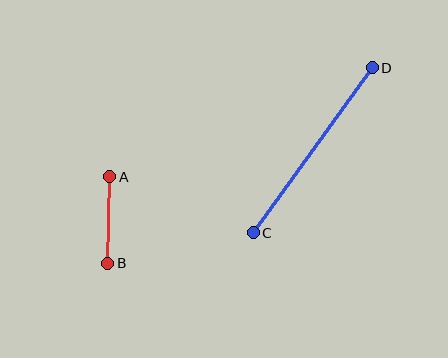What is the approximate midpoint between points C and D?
The midpoint is at approximately (313, 150) pixels.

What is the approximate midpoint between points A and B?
The midpoint is at approximately (109, 220) pixels.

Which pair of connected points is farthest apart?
Points C and D are farthest apart.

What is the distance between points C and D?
The distance is approximately 203 pixels.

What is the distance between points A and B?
The distance is approximately 87 pixels.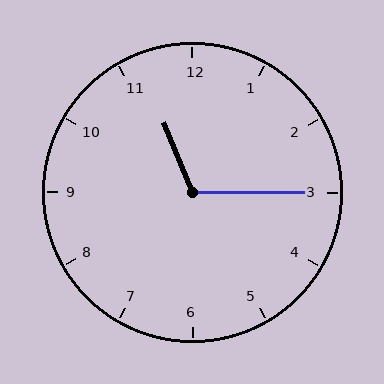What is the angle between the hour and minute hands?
Approximately 112 degrees.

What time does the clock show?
11:15.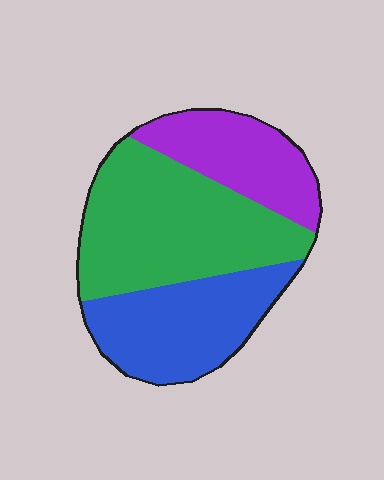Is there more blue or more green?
Green.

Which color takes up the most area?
Green, at roughly 45%.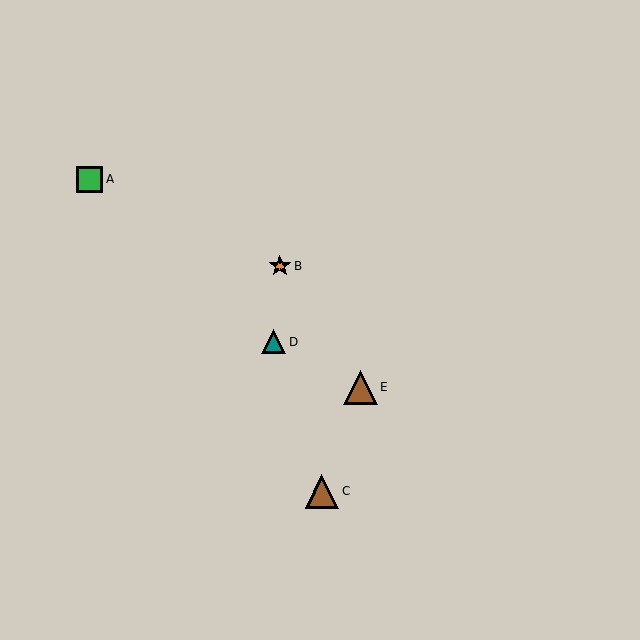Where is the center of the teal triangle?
The center of the teal triangle is at (274, 342).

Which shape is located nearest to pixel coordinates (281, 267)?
The orange star (labeled B) at (280, 266) is nearest to that location.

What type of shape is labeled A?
Shape A is a green square.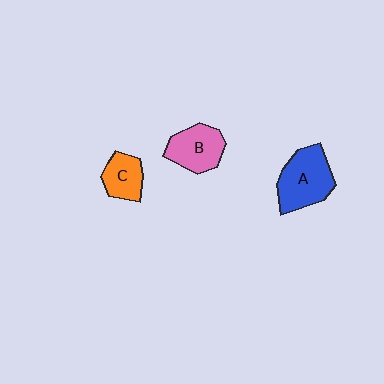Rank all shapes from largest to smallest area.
From largest to smallest: A (blue), B (pink), C (orange).